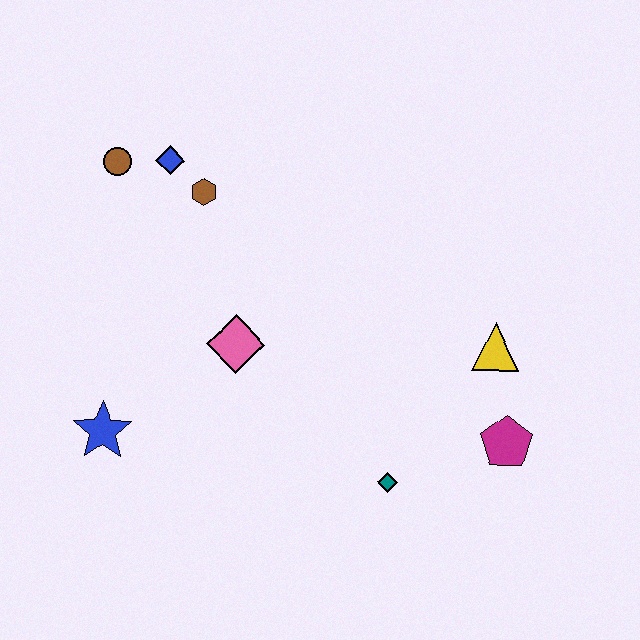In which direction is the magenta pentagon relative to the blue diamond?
The magenta pentagon is to the right of the blue diamond.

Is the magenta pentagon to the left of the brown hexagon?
No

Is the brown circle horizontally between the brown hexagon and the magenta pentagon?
No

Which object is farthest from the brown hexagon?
The magenta pentagon is farthest from the brown hexagon.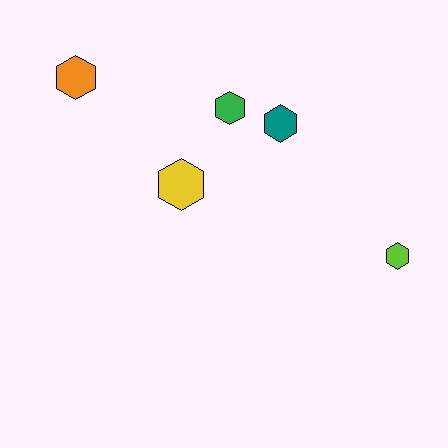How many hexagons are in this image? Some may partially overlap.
There are 5 hexagons.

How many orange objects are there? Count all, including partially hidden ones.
There is 1 orange object.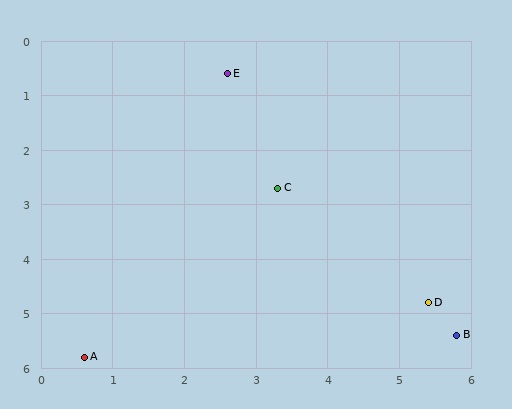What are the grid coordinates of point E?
Point E is at approximately (2.6, 0.6).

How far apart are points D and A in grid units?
Points D and A are about 4.9 grid units apart.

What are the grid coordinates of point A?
Point A is at approximately (0.6, 5.8).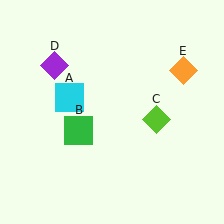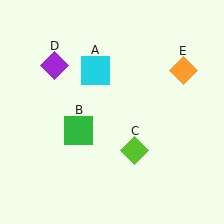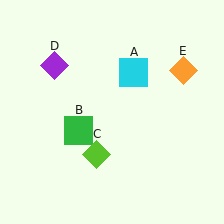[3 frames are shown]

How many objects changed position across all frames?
2 objects changed position: cyan square (object A), lime diamond (object C).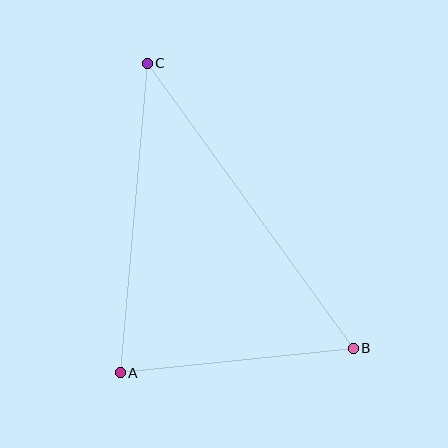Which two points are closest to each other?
Points A and B are closest to each other.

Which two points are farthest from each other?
Points B and C are farthest from each other.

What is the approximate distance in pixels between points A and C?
The distance between A and C is approximately 311 pixels.